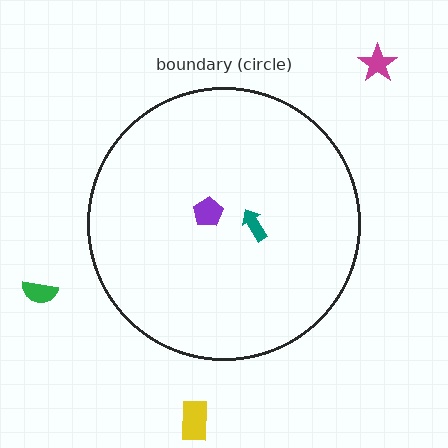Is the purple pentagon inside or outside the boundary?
Inside.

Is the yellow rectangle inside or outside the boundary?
Outside.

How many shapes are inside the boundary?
2 inside, 3 outside.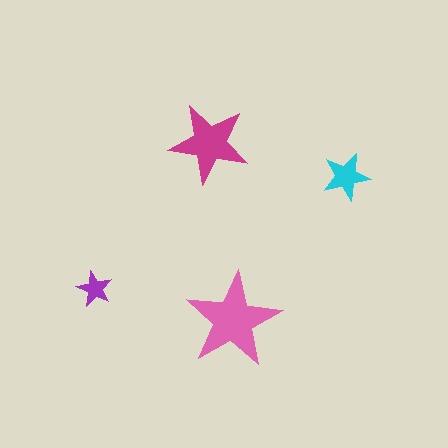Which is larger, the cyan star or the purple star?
The cyan one.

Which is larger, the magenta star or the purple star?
The magenta one.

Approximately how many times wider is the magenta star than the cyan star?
About 1.5 times wider.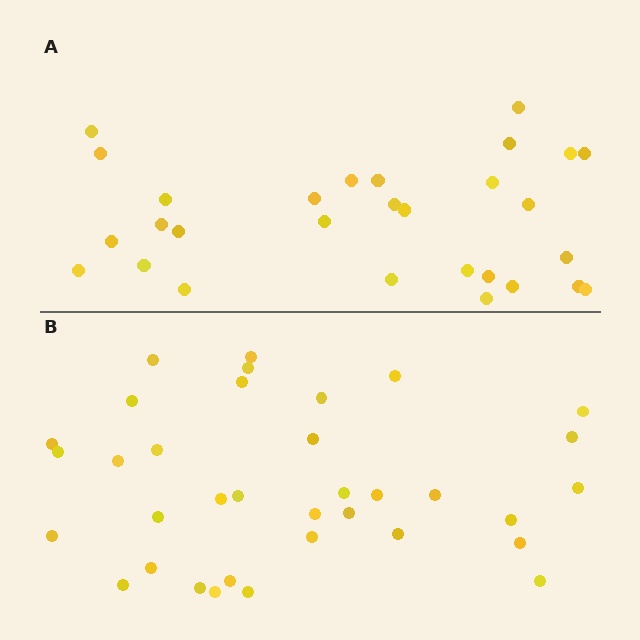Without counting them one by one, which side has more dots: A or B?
Region B (the bottom region) has more dots.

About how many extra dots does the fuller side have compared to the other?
Region B has about 6 more dots than region A.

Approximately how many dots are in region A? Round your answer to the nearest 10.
About 30 dots. (The exact count is 29, which rounds to 30.)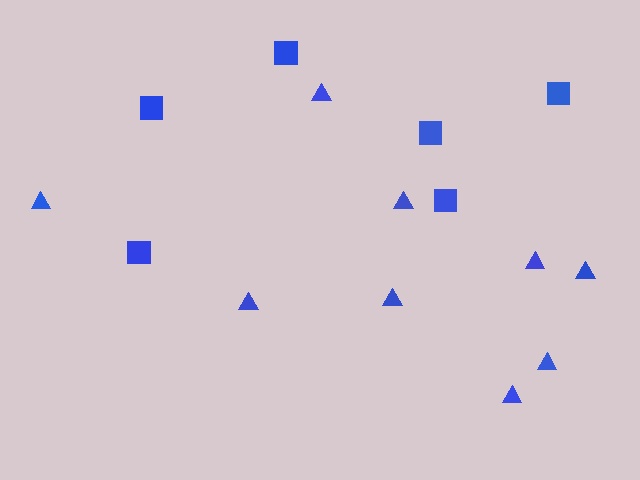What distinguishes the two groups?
There are 2 groups: one group of squares (6) and one group of triangles (9).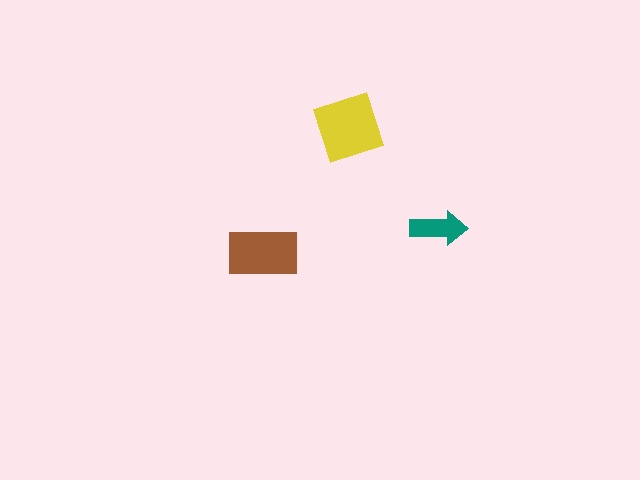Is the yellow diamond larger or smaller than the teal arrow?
Larger.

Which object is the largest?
The yellow diamond.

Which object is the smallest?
The teal arrow.